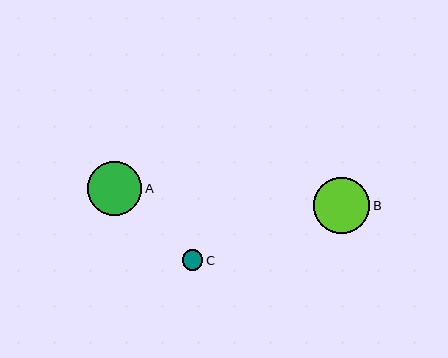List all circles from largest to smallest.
From largest to smallest: B, A, C.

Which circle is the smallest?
Circle C is the smallest with a size of approximately 21 pixels.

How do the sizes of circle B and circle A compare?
Circle B and circle A are approximately the same size.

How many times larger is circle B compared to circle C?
Circle B is approximately 2.7 times the size of circle C.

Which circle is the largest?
Circle B is the largest with a size of approximately 56 pixels.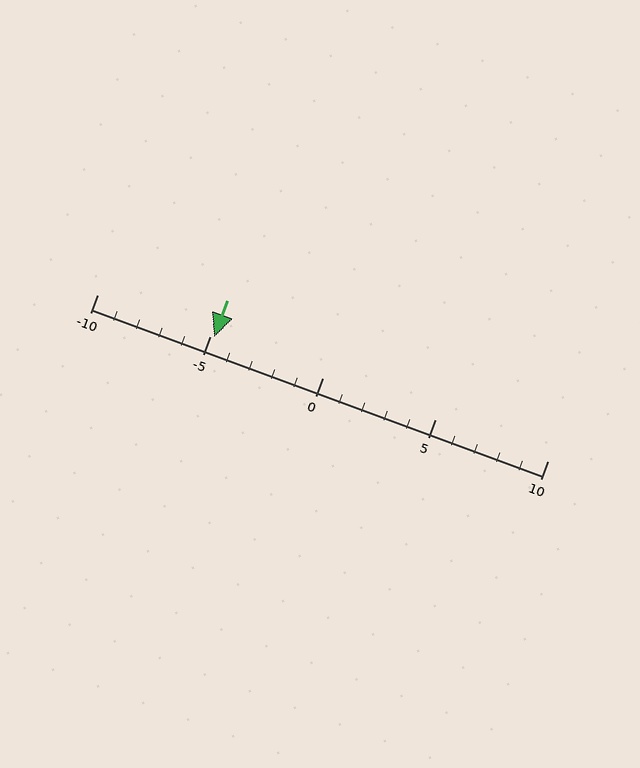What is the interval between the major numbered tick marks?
The major tick marks are spaced 5 units apart.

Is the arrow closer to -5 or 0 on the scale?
The arrow is closer to -5.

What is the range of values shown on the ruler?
The ruler shows values from -10 to 10.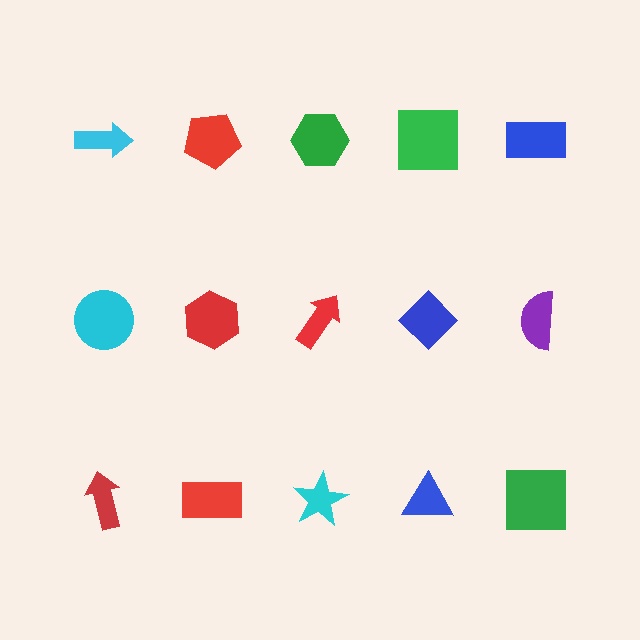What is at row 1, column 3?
A green hexagon.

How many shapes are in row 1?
5 shapes.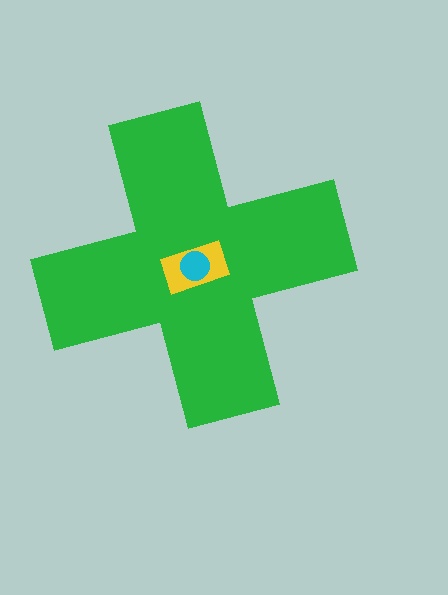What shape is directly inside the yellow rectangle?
The cyan circle.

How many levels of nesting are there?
3.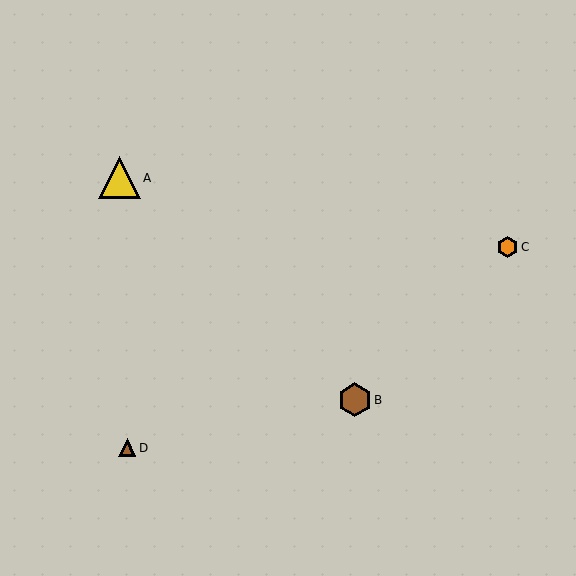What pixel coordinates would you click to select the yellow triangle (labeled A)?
Click at (119, 178) to select the yellow triangle A.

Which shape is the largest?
The yellow triangle (labeled A) is the largest.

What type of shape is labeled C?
Shape C is an orange hexagon.